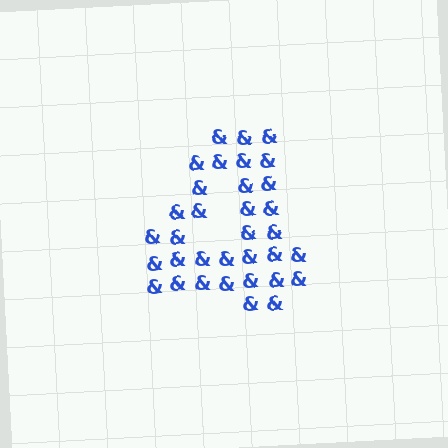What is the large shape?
The large shape is the digit 4.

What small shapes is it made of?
It is made of small ampersands.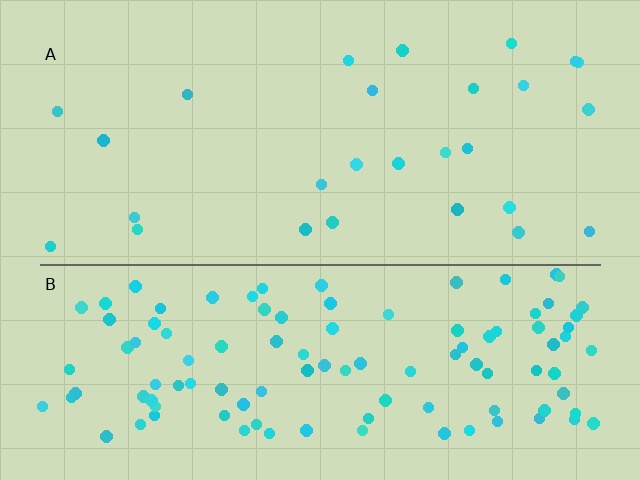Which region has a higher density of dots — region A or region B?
B (the bottom).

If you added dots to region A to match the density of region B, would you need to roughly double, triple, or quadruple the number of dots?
Approximately quadruple.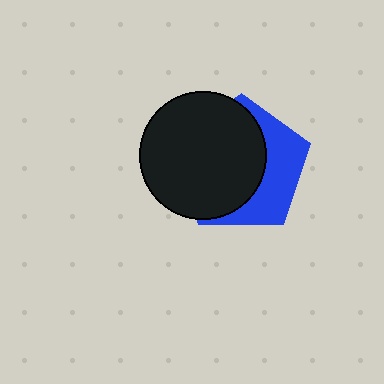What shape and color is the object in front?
The object in front is a black circle.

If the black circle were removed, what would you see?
You would see the complete blue pentagon.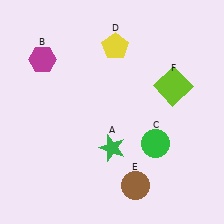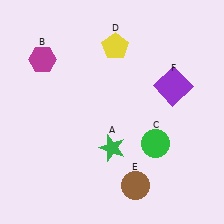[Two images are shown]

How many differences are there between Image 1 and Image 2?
There is 1 difference between the two images.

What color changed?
The square (F) changed from lime in Image 1 to purple in Image 2.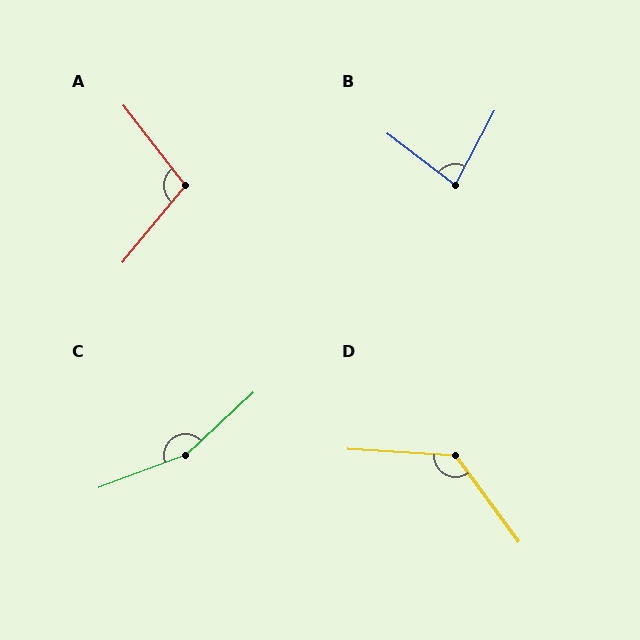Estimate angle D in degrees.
Approximately 130 degrees.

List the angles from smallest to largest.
B (80°), A (103°), D (130°), C (158°).